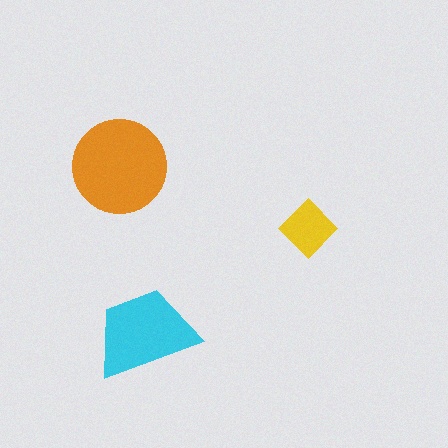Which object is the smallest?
The yellow diamond.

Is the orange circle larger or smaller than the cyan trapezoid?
Larger.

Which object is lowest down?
The cyan trapezoid is bottommost.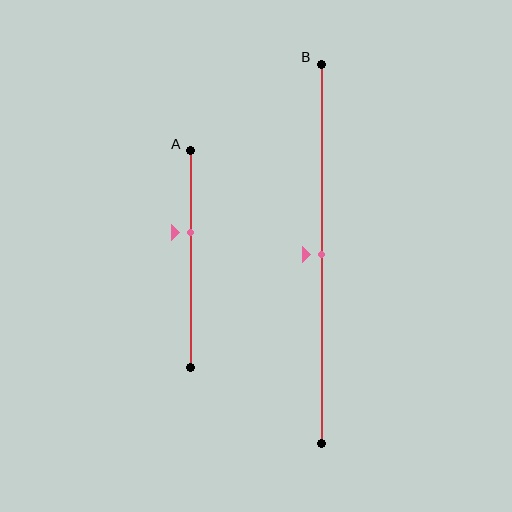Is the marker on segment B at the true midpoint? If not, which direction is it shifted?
Yes, the marker on segment B is at the true midpoint.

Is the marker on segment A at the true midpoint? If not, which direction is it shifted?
No, the marker on segment A is shifted upward by about 13% of the segment length.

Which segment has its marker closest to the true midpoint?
Segment B has its marker closest to the true midpoint.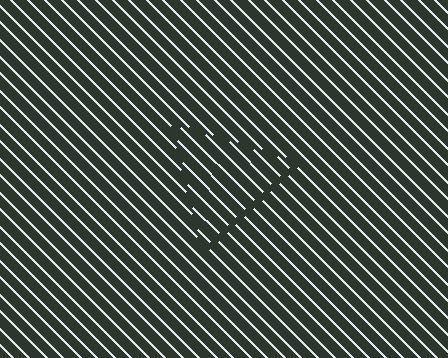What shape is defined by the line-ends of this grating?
An illusory triangle. The interior of the shape contains the same grating, shifted by half a period — the contour is defined by the phase discontinuity where line-ends from the inner and outer gratings abut.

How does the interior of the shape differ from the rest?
The interior of the shape contains the same grating, shifted by half a period — the contour is defined by the phase discontinuity where line-ends from the inner and outer gratings abut.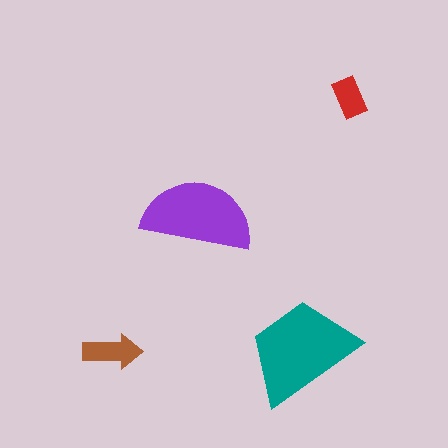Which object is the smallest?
The red rectangle.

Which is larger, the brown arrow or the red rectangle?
The brown arrow.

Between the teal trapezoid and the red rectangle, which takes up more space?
The teal trapezoid.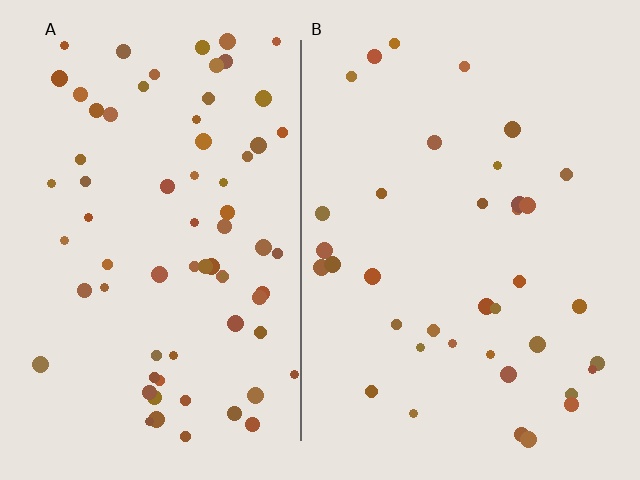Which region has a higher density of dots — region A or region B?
A (the left).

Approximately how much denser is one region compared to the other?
Approximately 1.9× — region A over region B.